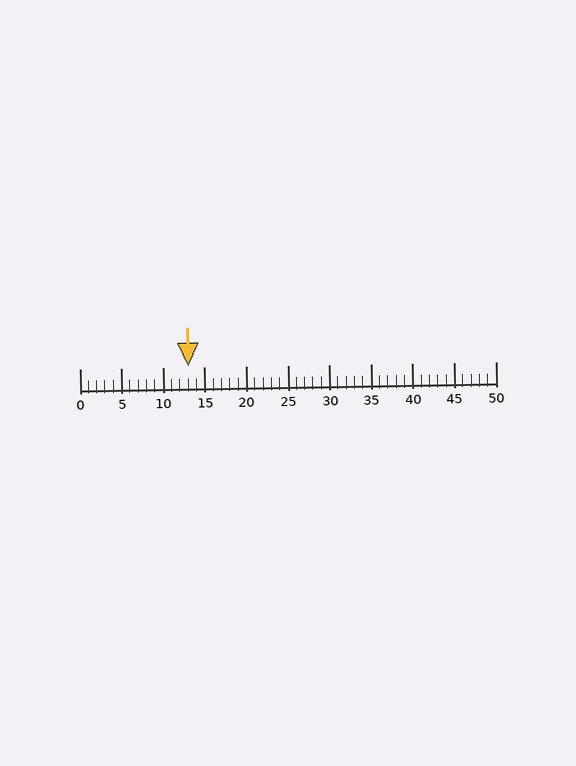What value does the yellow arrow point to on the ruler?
The yellow arrow points to approximately 13.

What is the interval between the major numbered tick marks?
The major tick marks are spaced 5 units apart.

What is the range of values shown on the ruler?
The ruler shows values from 0 to 50.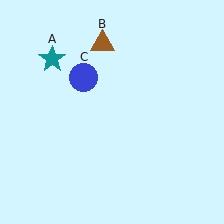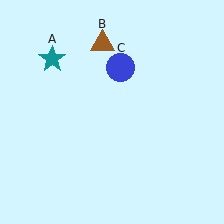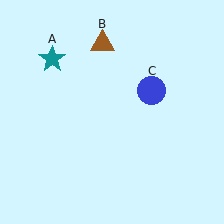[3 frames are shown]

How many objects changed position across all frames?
1 object changed position: blue circle (object C).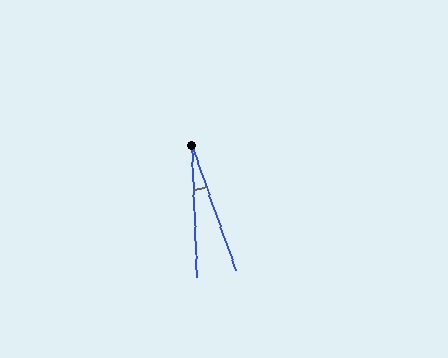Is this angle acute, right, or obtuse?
It is acute.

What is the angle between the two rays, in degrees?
Approximately 17 degrees.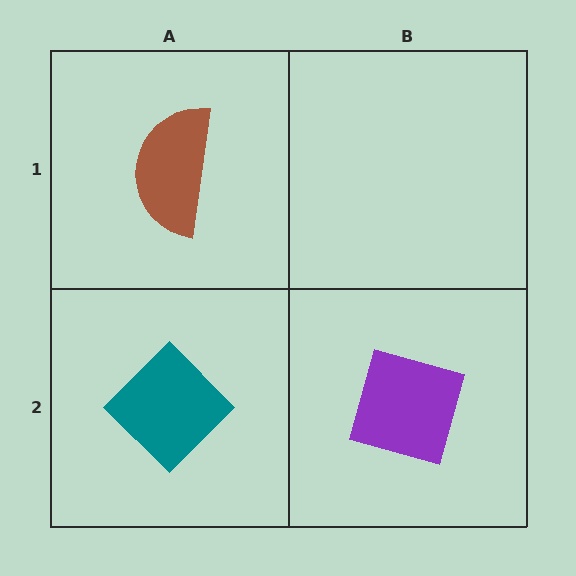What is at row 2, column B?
A purple diamond.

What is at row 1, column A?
A brown semicircle.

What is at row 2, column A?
A teal diamond.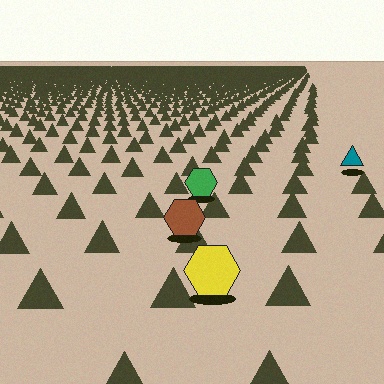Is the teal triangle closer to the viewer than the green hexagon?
No. The green hexagon is closer — you can tell from the texture gradient: the ground texture is coarser near it.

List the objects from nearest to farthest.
From nearest to farthest: the yellow hexagon, the brown hexagon, the green hexagon, the teal triangle.